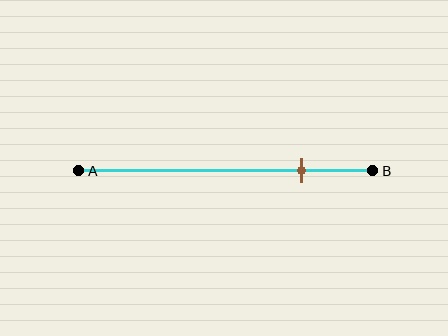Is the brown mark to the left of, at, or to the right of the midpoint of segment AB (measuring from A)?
The brown mark is to the right of the midpoint of segment AB.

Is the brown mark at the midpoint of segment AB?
No, the mark is at about 75% from A, not at the 50% midpoint.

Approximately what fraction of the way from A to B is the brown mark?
The brown mark is approximately 75% of the way from A to B.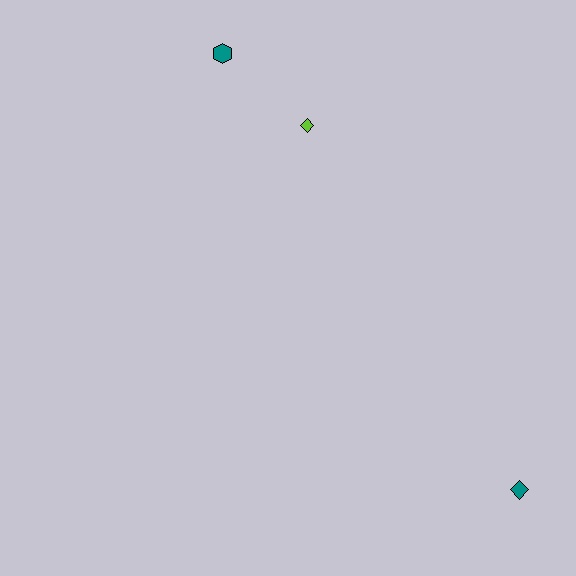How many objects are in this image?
There are 3 objects.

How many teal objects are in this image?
There are 2 teal objects.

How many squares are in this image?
There are no squares.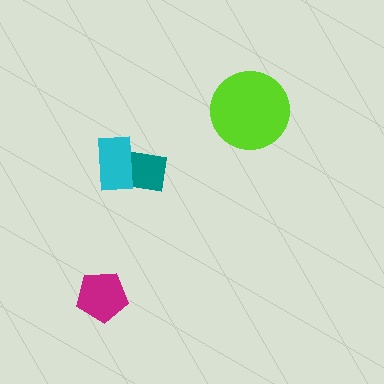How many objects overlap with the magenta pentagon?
0 objects overlap with the magenta pentagon.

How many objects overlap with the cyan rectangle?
1 object overlaps with the cyan rectangle.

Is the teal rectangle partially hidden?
Yes, it is partially covered by another shape.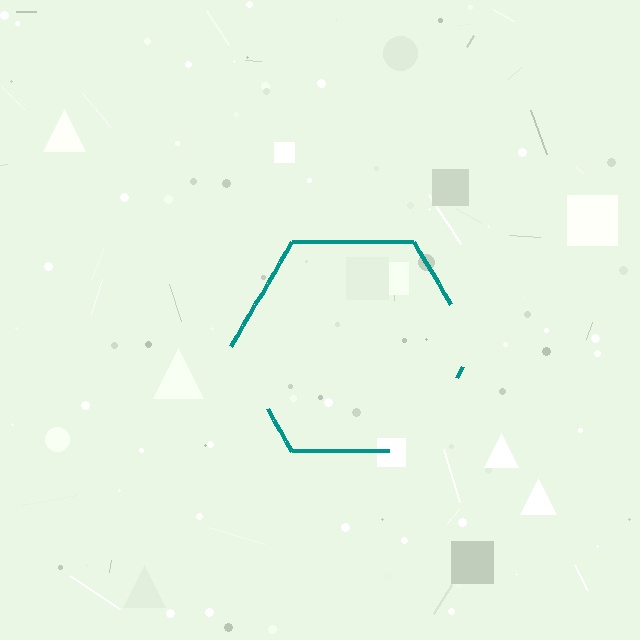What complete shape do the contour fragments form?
The contour fragments form a hexagon.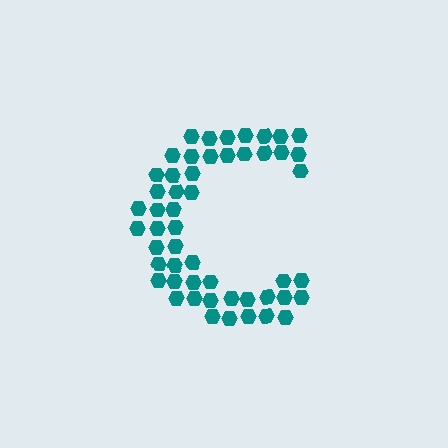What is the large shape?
The large shape is the letter C.